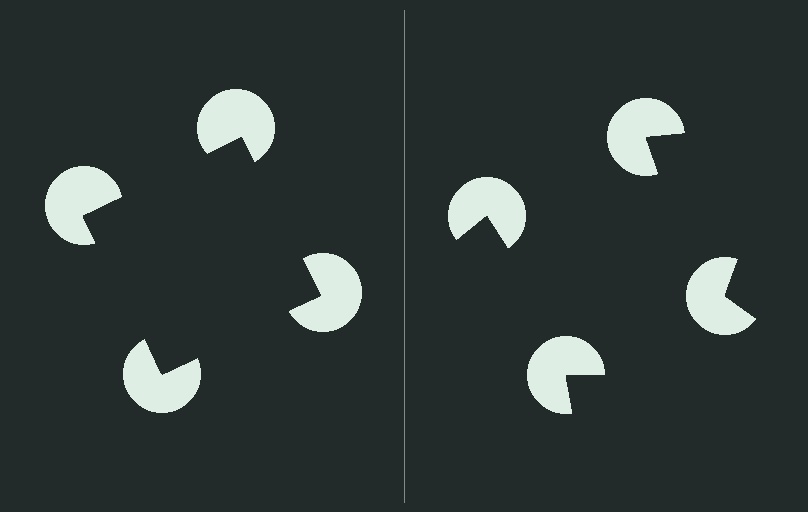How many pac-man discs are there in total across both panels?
8 — 4 on each side.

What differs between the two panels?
The pac-man discs are positioned identically on both sides; only the wedge orientations differ. On the left they align to a square; on the right they are misaligned.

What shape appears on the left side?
An illusory square.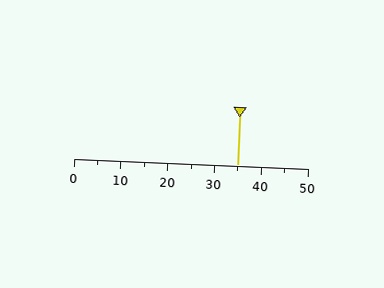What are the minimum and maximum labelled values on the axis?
The axis runs from 0 to 50.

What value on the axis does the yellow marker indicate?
The marker indicates approximately 35.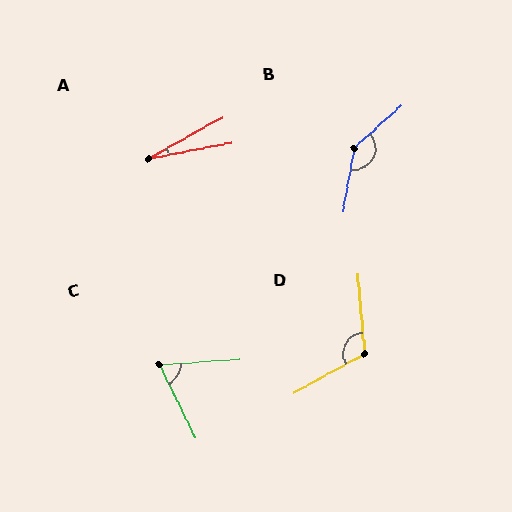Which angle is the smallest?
A, at approximately 18 degrees.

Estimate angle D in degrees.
Approximately 114 degrees.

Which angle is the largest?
B, at approximately 141 degrees.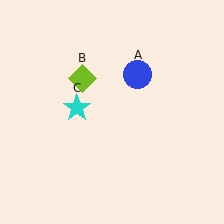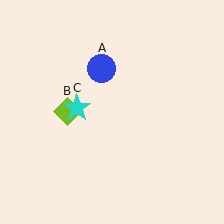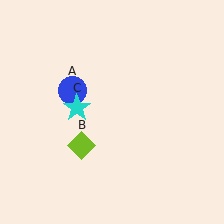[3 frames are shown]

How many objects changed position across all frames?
2 objects changed position: blue circle (object A), lime diamond (object B).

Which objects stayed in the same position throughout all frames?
Cyan star (object C) remained stationary.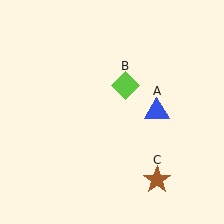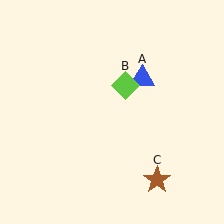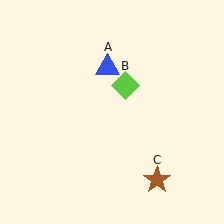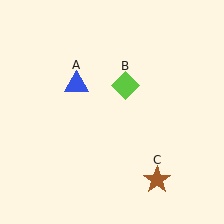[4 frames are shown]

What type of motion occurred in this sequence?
The blue triangle (object A) rotated counterclockwise around the center of the scene.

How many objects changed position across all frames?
1 object changed position: blue triangle (object A).